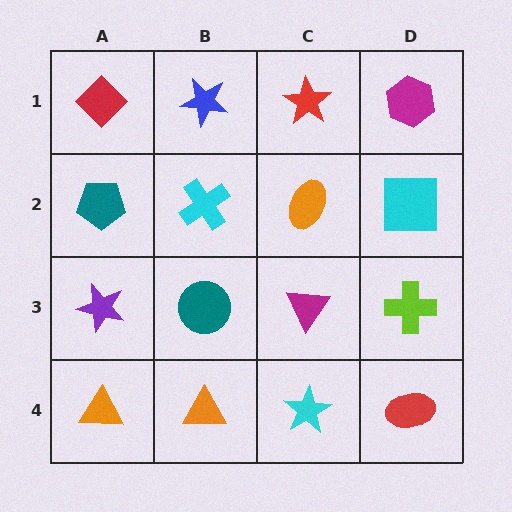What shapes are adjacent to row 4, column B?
A teal circle (row 3, column B), an orange triangle (row 4, column A), a cyan star (row 4, column C).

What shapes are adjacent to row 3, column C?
An orange ellipse (row 2, column C), a cyan star (row 4, column C), a teal circle (row 3, column B), a lime cross (row 3, column D).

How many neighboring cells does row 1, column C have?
3.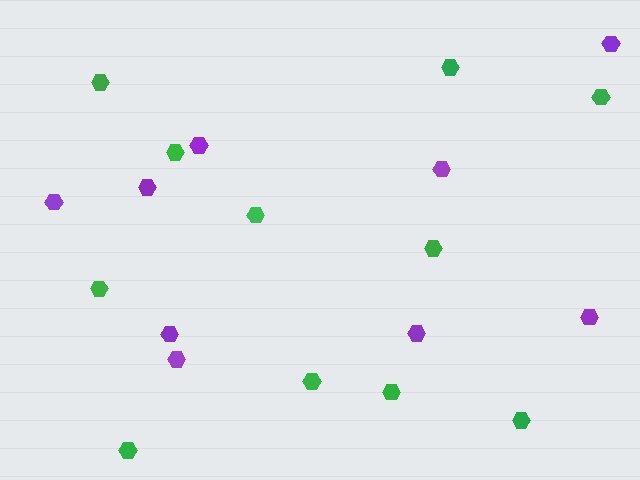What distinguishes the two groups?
There are 2 groups: one group of green hexagons (11) and one group of purple hexagons (9).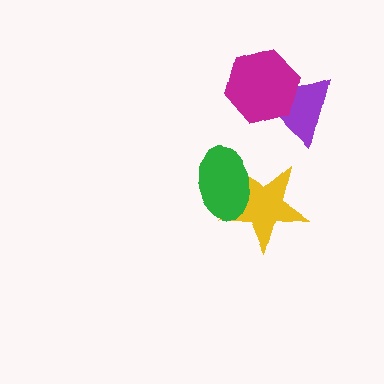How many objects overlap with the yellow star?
1 object overlaps with the yellow star.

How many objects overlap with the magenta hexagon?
1 object overlaps with the magenta hexagon.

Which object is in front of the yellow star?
The green ellipse is in front of the yellow star.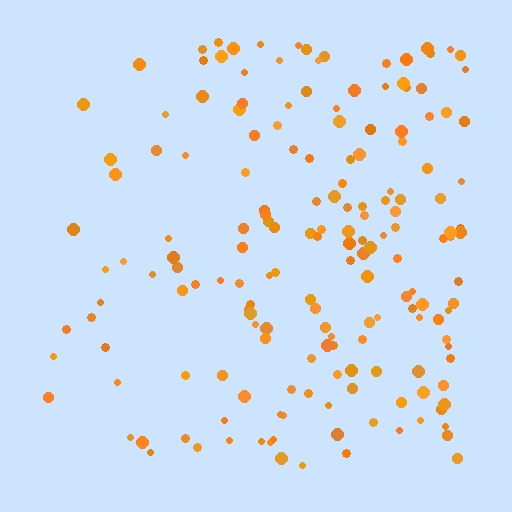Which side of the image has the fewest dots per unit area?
The left.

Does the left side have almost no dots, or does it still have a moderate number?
Still a moderate number, just noticeably fewer than the right.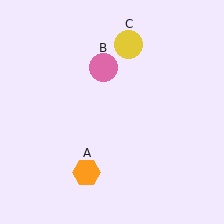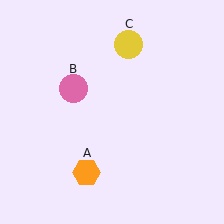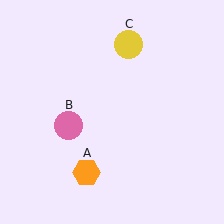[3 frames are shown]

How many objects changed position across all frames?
1 object changed position: pink circle (object B).